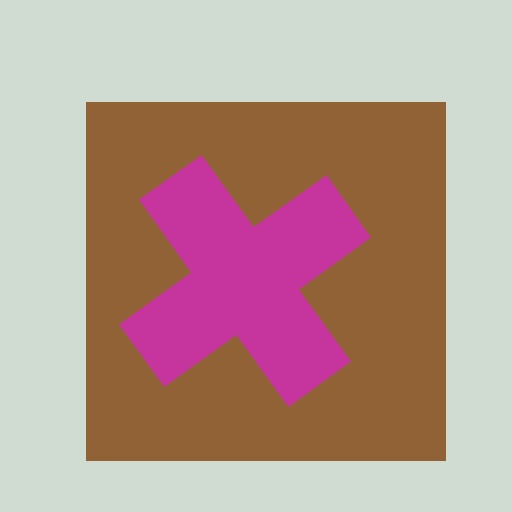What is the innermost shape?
The magenta cross.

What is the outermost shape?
The brown square.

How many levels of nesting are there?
2.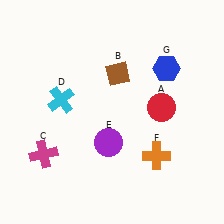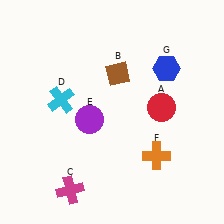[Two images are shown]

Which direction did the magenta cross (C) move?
The magenta cross (C) moved down.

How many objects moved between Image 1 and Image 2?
2 objects moved between the two images.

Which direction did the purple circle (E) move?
The purple circle (E) moved up.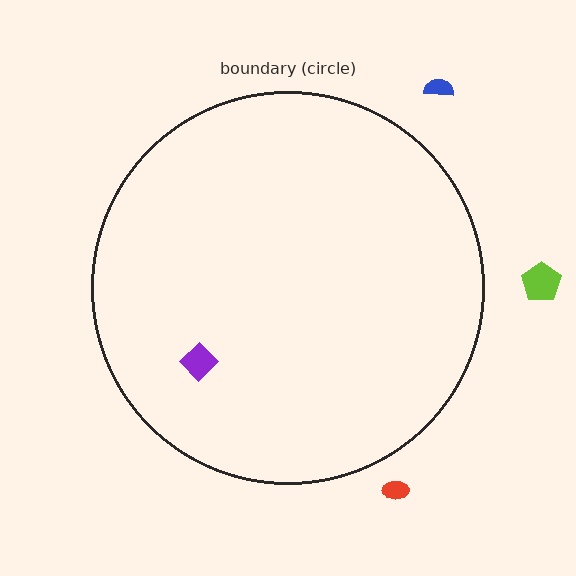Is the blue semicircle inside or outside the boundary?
Outside.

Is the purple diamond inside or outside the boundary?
Inside.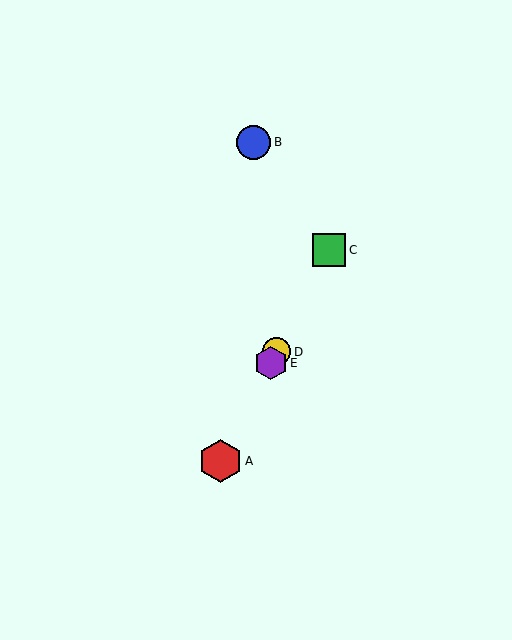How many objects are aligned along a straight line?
4 objects (A, C, D, E) are aligned along a straight line.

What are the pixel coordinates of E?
Object E is at (271, 363).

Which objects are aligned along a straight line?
Objects A, C, D, E are aligned along a straight line.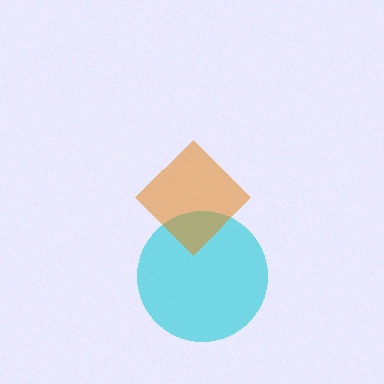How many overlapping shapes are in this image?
There are 2 overlapping shapes in the image.